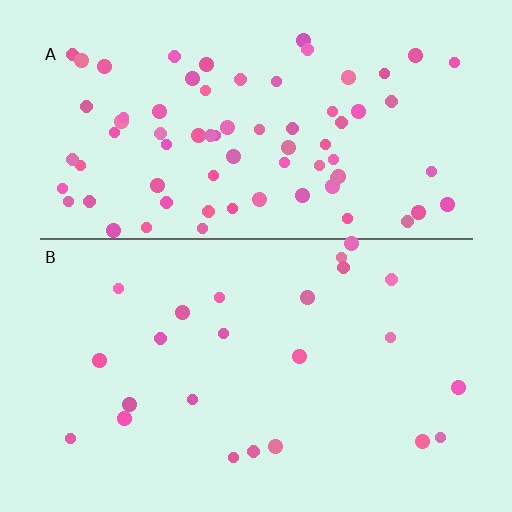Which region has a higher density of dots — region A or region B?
A (the top).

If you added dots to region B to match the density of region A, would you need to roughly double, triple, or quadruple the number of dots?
Approximately triple.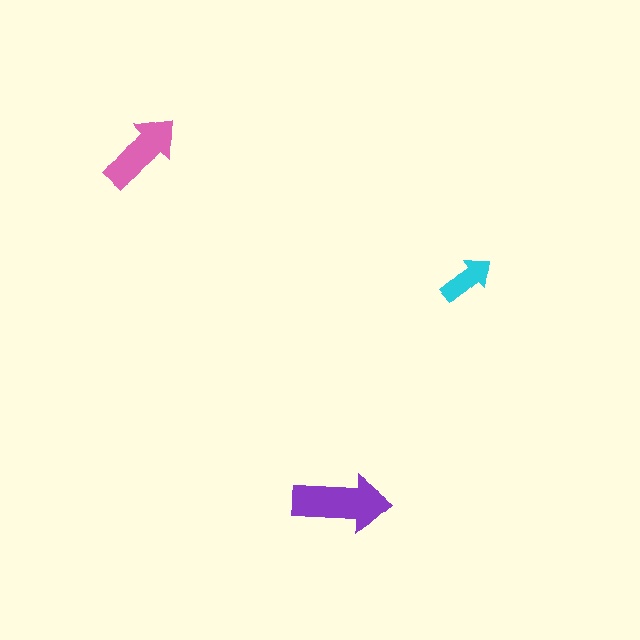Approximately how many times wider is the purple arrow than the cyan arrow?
About 2 times wider.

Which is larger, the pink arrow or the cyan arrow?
The pink one.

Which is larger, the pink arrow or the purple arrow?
The purple one.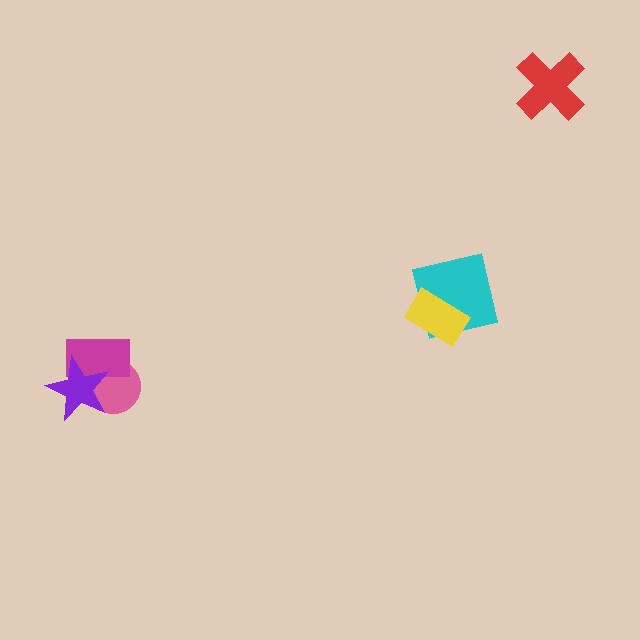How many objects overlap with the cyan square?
1 object overlaps with the cyan square.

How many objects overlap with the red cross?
0 objects overlap with the red cross.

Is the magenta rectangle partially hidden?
Yes, it is partially covered by another shape.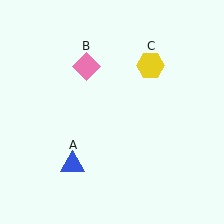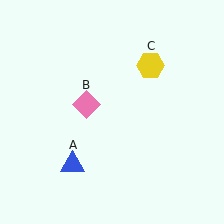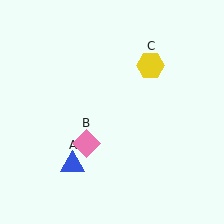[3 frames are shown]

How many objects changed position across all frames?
1 object changed position: pink diamond (object B).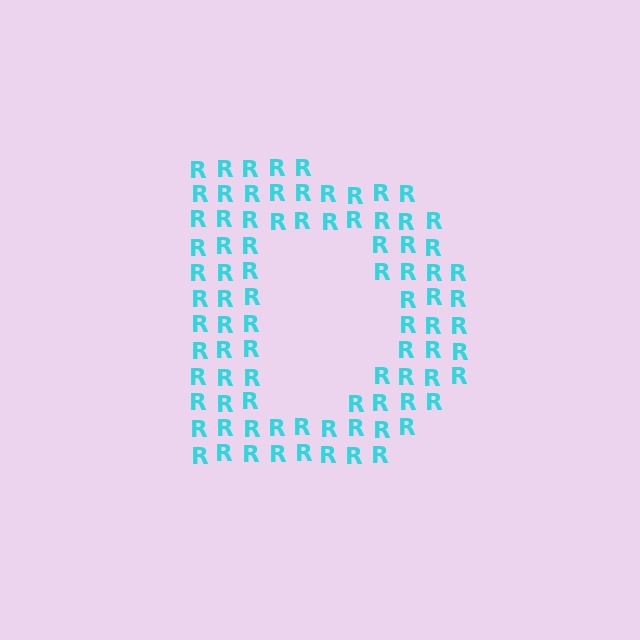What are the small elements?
The small elements are letter R's.